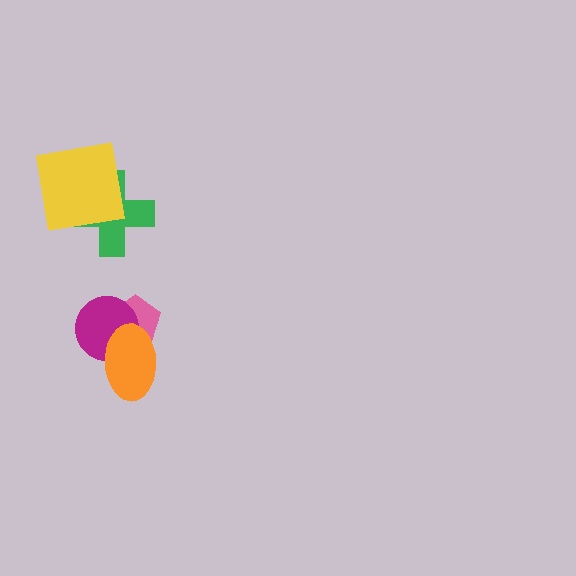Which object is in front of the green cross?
The yellow square is in front of the green cross.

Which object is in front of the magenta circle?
The orange ellipse is in front of the magenta circle.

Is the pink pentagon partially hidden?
Yes, it is partially covered by another shape.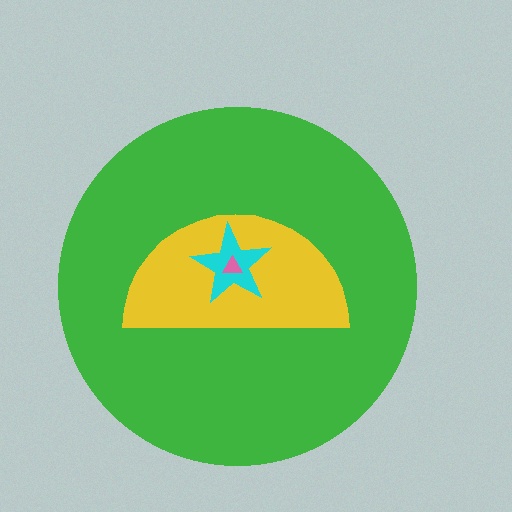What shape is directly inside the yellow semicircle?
The cyan star.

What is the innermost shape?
The pink triangle.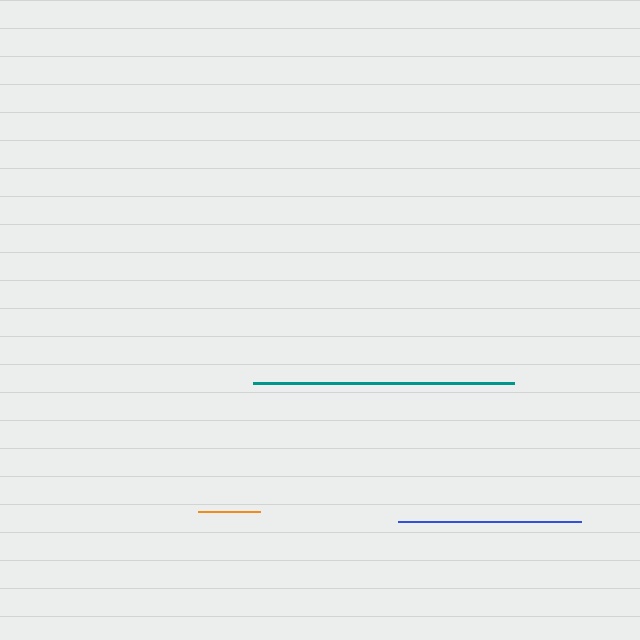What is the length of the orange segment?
The orange segment is approximately 61 pixels long.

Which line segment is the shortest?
The orange line is the shortest at approximately 61 pixels.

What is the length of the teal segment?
The teal segment is approximately 262 pixels long.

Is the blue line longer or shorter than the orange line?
The blue line is longer than the orange line.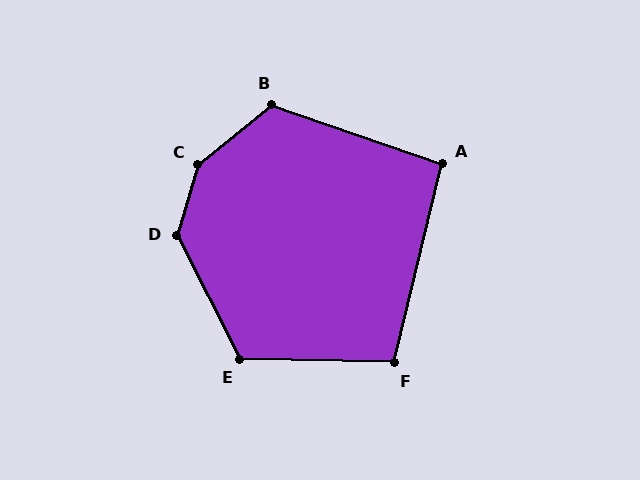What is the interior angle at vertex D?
Approximately 136 degrees (obtuse).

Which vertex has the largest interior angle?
C, at approximately 146 degrees.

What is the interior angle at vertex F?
Approximately 102 degrees (obtuse).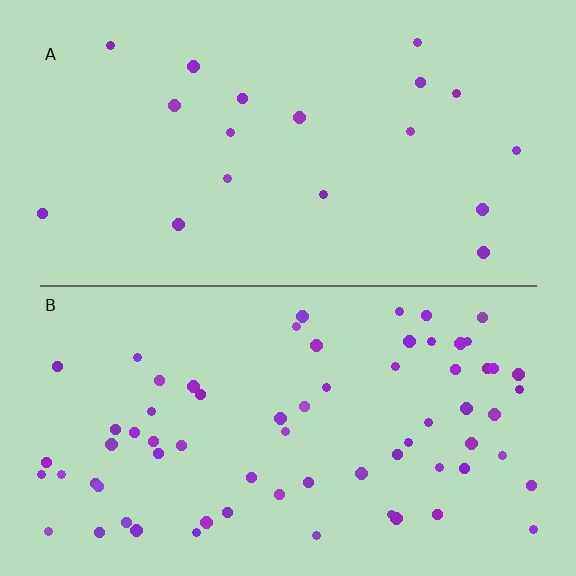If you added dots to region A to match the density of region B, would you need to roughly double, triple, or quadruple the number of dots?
Approximately quadruple.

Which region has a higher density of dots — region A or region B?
B (the bottom).